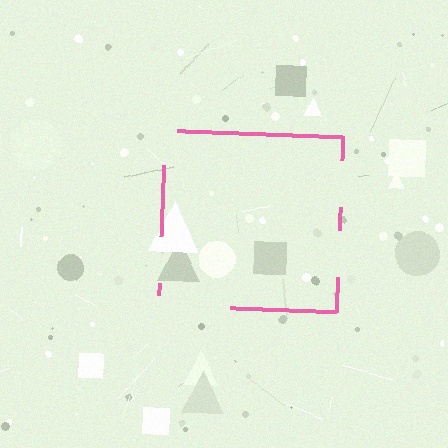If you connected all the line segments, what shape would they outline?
They would outline a square.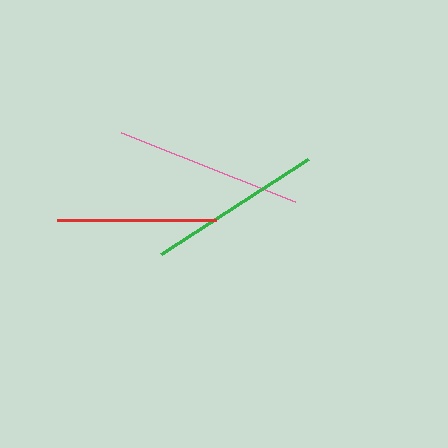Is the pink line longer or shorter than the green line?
The pink line is longer than the green line.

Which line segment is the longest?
The pink line is the longest at approximately 187 pixels.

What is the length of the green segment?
The green segment is approximately 174 pixels long.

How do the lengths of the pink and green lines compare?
The pink and green lines are approximately the same length.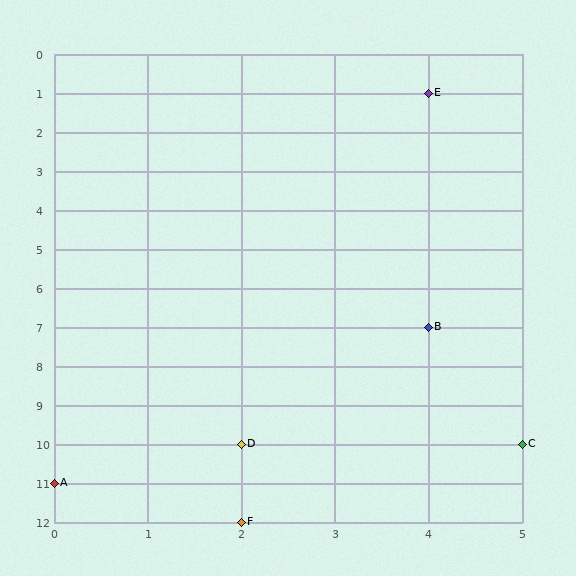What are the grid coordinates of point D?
Point D is at grid coordinates (2, 10).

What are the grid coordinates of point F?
Point F is at grid coordinates (2, 12).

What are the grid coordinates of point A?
Point A is at grid coordinates (0, 11).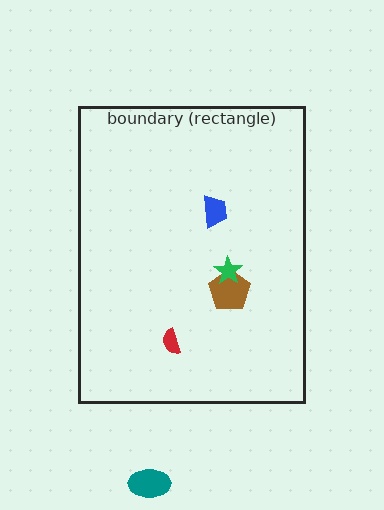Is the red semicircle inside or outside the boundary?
Inside.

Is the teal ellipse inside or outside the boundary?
Outside.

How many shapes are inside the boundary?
4 inside, 1 outside.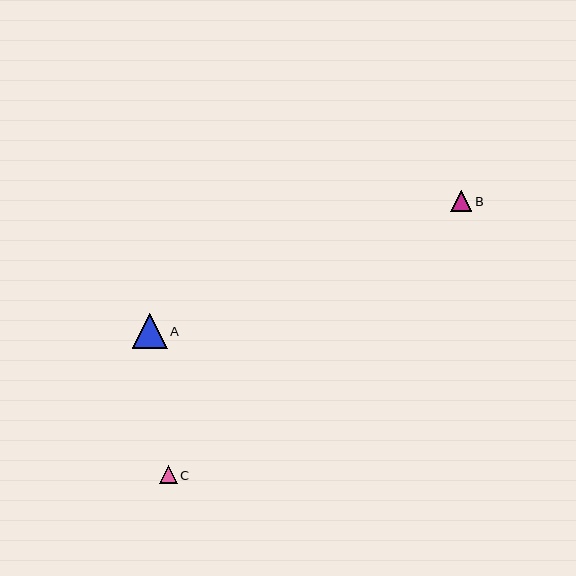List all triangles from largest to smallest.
From largest to smallest: A, B, C.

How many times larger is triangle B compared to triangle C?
Triangle B is approximately 1.2 times the size of triangle C.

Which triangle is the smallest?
Triangle C is the smallest with a size of approximately 17 pixels.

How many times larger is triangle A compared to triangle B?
Triangle A is approximately 1.6 times the size of triangle B.